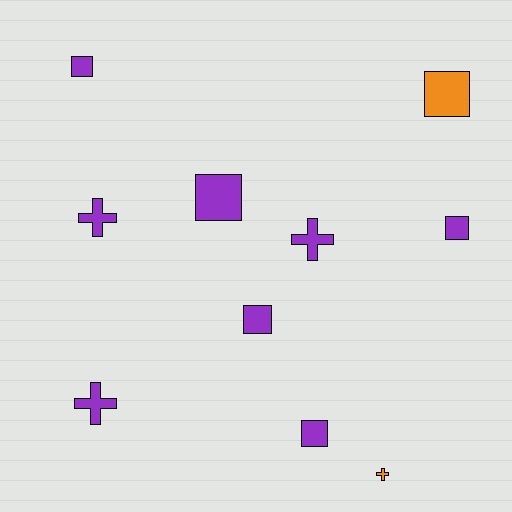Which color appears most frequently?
Purple, with 8 objects.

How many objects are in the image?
There are 10 objects.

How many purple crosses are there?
There are 3 purple crosses.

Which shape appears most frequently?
Square, with 6 objects.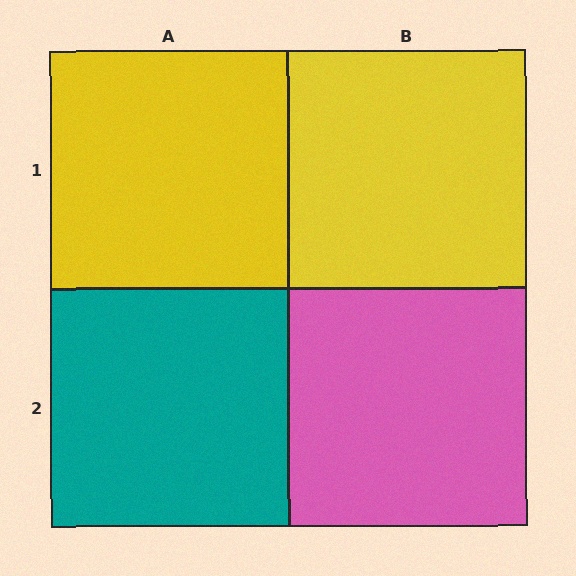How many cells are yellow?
2 cells are yellow.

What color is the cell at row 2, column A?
Teal.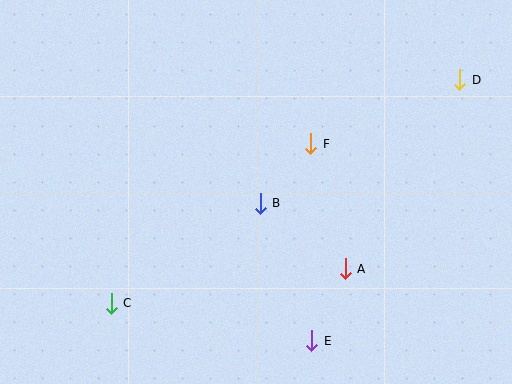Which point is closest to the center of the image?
Point B at (260, 203) is closest to the center.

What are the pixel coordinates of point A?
Point A is at (345, 269).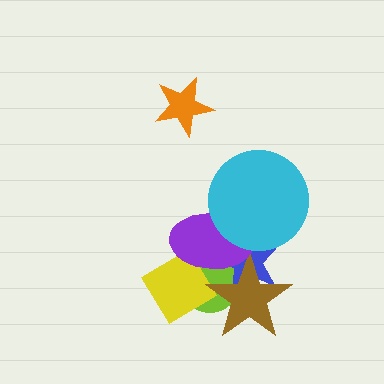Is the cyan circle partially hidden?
No, no other shape covers it.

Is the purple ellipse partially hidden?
Yes, it is partially covered by another shape.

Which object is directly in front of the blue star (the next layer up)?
The brown star is directly in front of the blue star.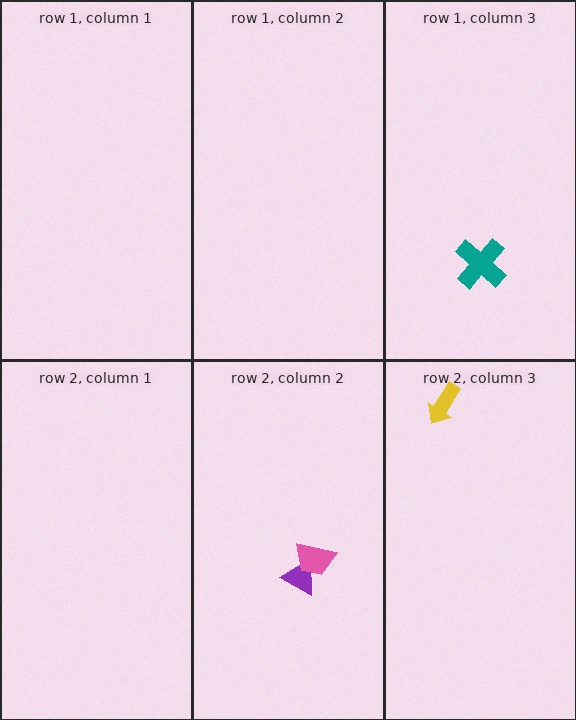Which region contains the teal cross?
The row 1, column 3 region.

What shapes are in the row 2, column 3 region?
The yellow arrow.